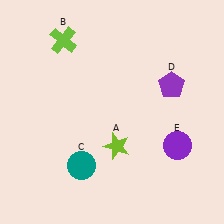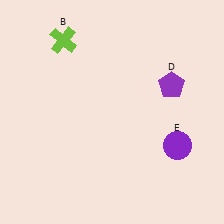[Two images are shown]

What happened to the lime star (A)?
The lime star (A) was removed in Image 2. It was in the bottom-right area of Image 1.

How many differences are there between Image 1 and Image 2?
There are 2 differences between the two images.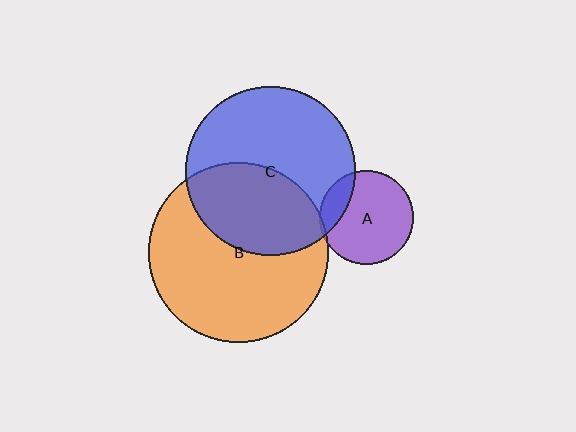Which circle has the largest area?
Circle B (orange).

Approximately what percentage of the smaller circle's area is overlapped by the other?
Approximately 15%.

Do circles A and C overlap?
Yes.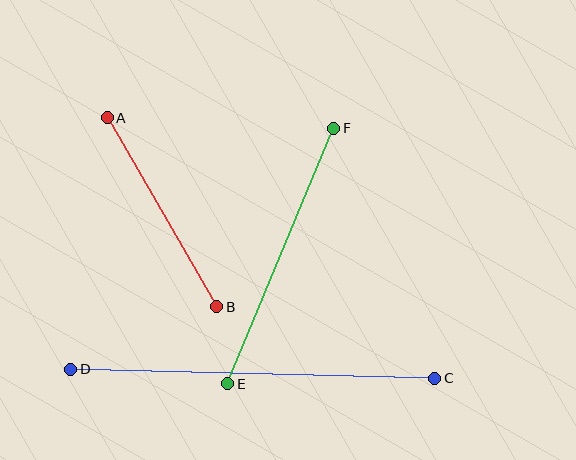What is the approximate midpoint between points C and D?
The midpoint is at approximately (253, 374) pixels.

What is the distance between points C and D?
The distance is approximately 364 pixels.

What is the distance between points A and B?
The distance is approximately 219 pixels.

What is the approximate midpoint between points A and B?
The midpoint is at approximately (162, 212) pixels.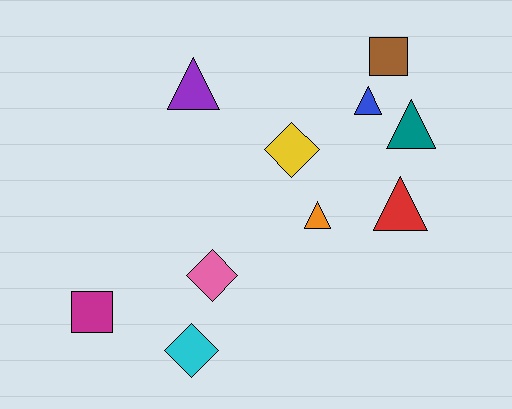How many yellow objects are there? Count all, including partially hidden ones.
There is 1 yellow object.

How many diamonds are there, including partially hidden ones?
There are 3 diamonds.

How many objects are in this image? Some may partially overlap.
There are 10 objects.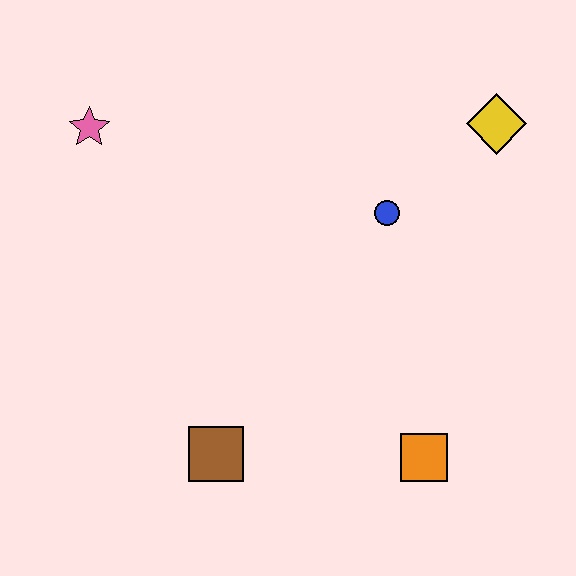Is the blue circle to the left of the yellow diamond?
Yes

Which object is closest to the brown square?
The orange square is closest to the brown square.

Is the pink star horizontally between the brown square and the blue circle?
No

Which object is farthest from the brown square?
The yellow diamond is farthest from the brown square.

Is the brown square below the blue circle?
Yes